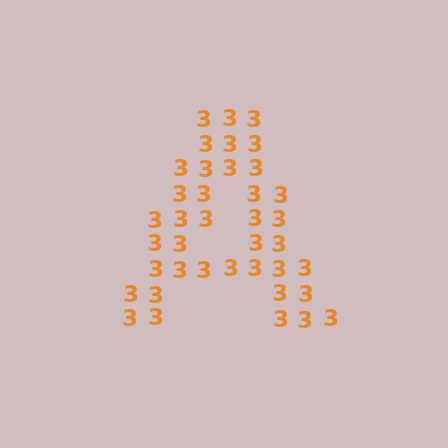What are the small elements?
The small elements are digit 3's.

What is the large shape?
The large shape is the letter A.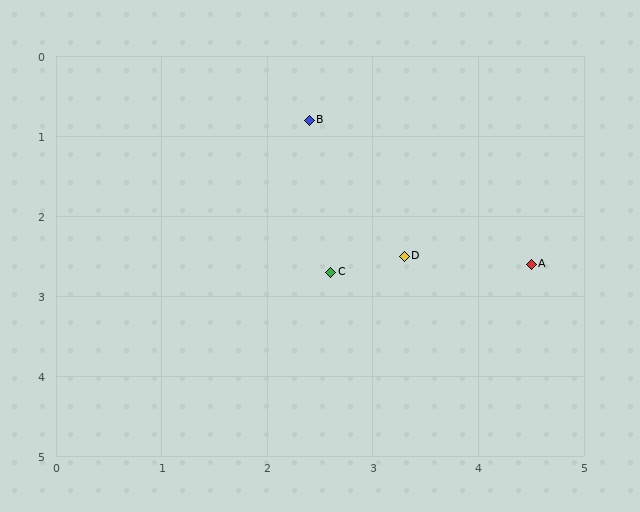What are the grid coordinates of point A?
Point A is at approximately (4.5, 2.6).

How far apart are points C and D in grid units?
Points C and D are about 0.7 grid units apart.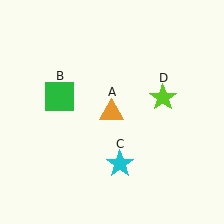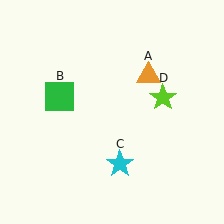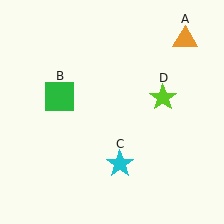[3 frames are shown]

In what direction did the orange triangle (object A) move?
The orange triangle (object A) moved up and to the right.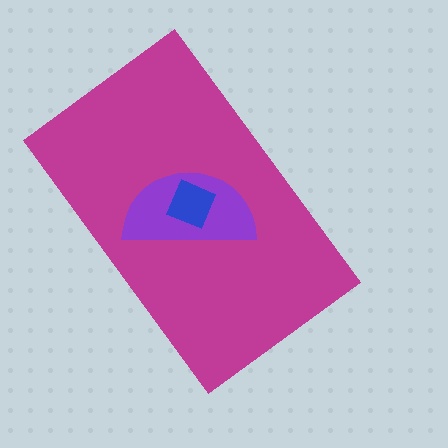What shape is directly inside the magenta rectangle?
The purple semicircle.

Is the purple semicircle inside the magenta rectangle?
Yes.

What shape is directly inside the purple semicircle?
The blue square.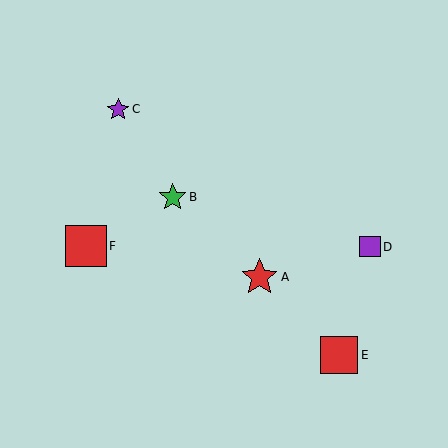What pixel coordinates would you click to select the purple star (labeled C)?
Click at (118, 109) to select the purple star C.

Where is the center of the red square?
The center of the red square is at (339, 355).